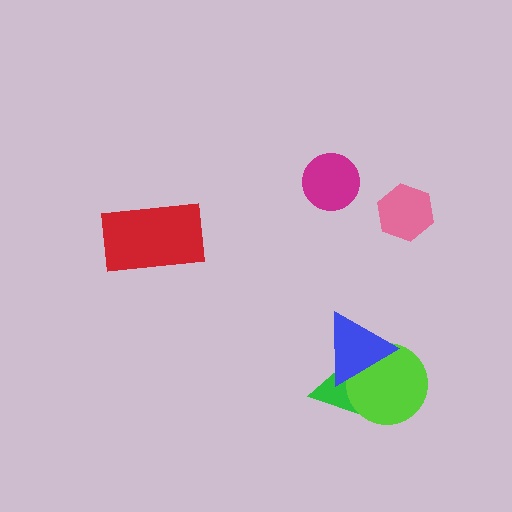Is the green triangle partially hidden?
Yes, it is partially covered by another shape.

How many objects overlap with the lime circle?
2 objects overlap with the lime circle.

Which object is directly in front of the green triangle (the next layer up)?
The lime circle is directly in front of the green triangle.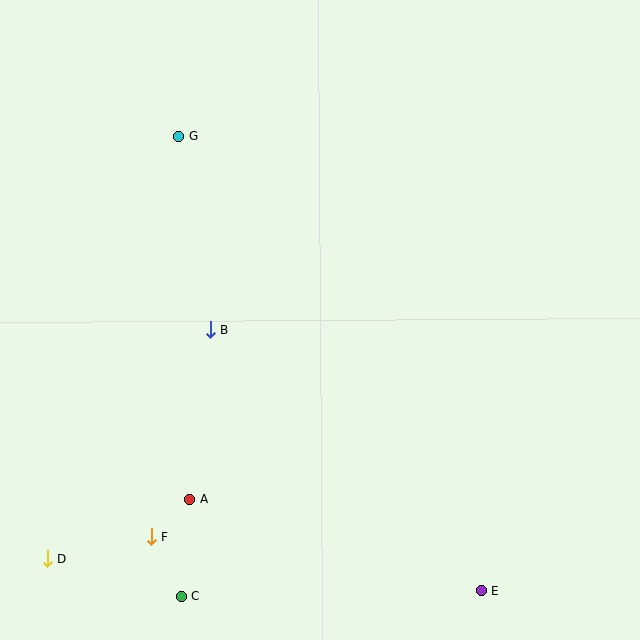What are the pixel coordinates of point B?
Point B is at (210, 329).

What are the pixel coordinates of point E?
Point E is at (481, 591).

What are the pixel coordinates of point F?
Point F is at (152, 537).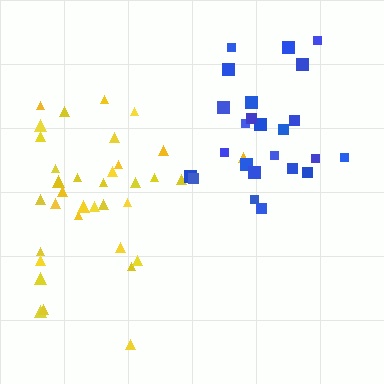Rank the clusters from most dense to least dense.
blue, yellow.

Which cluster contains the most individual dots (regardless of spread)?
Yellow (35).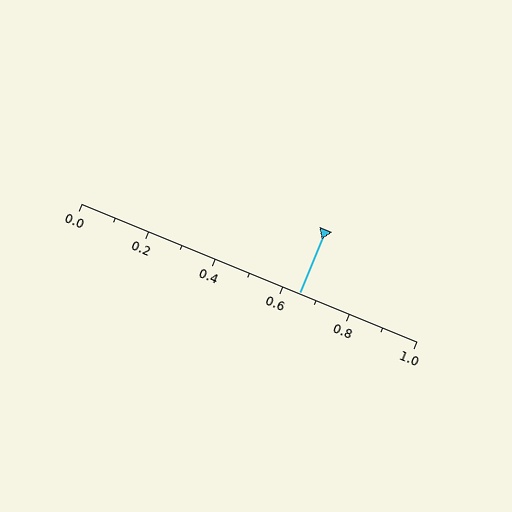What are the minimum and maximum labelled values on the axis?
The axis runs from 0.0 to 1.0.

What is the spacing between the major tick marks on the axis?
The major ticks are spaced 0.2 apart.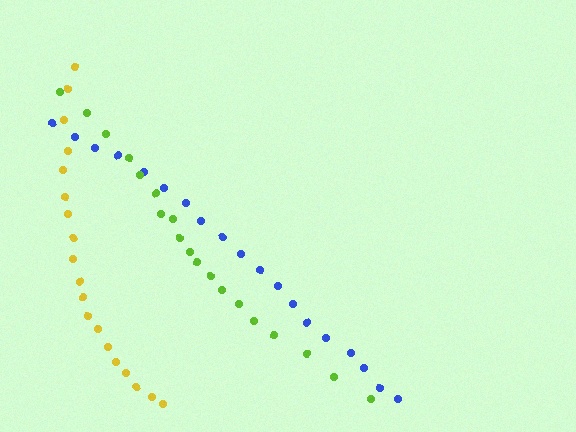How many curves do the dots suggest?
There are 3 distinct paths.